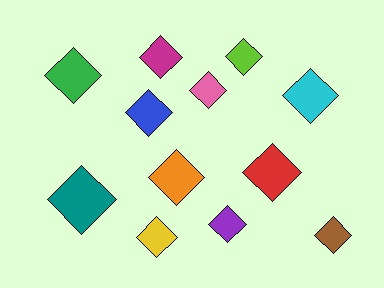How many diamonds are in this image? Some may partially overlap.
There are 12 diamonds.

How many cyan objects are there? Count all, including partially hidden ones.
There is 1 cyan object.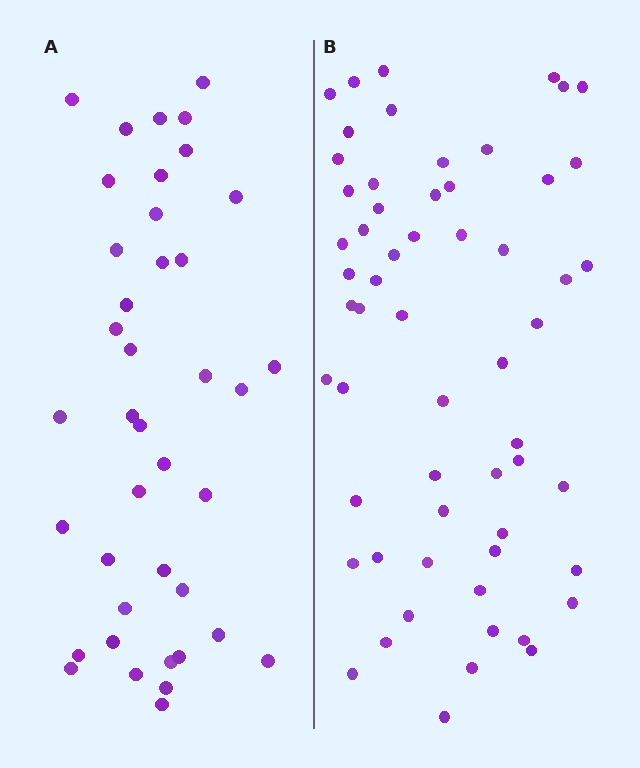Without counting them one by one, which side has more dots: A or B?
Region B (the right region) has more dots.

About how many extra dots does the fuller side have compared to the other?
Region B has approximately 20 more dots than region A.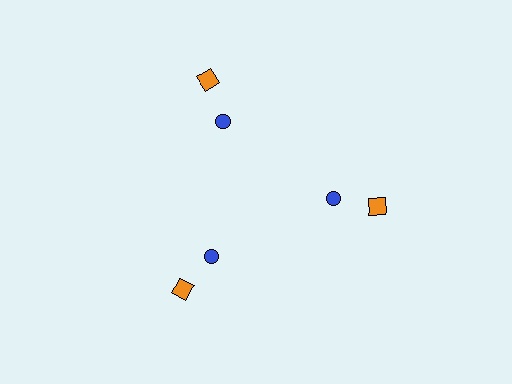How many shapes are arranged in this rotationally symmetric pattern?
There are 6 shapes, arranged in 3 groups of 2.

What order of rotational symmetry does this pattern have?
This pattern has 3-fold rotational symmetry.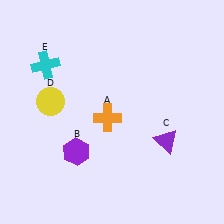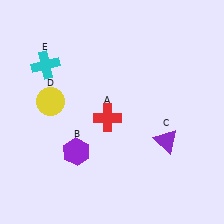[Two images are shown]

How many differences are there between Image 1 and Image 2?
There is 1 difference between the two images.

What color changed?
The cross (A) changed from orange in Image 1 to red in Image 2.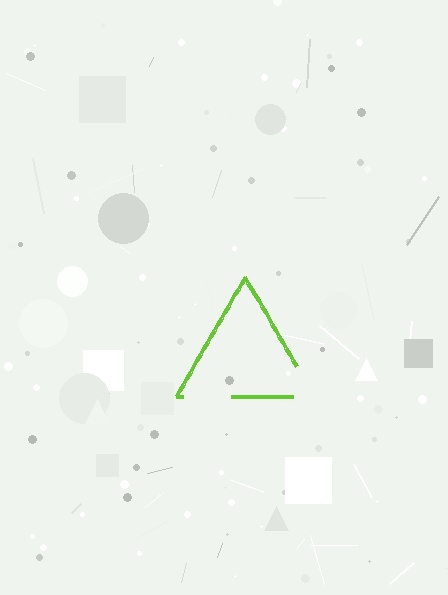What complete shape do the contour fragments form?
The contour fragments form a triangle.